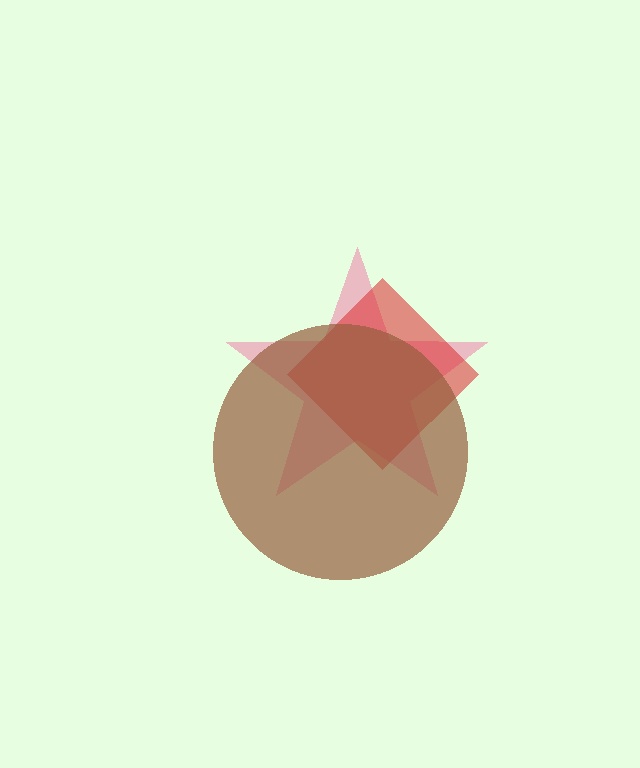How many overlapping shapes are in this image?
There are 3 overlapping shapes in the image.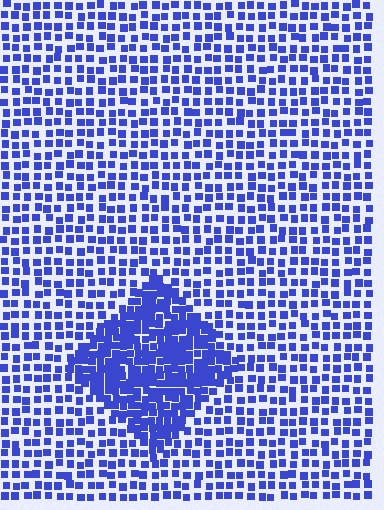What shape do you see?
I see a diamond.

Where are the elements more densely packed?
The elements are more densely packed inside the diamond boundary.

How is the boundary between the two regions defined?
The boundary is defined by a change in element density (approximately 2.1x ratio). All elements are the same color, size, and shape.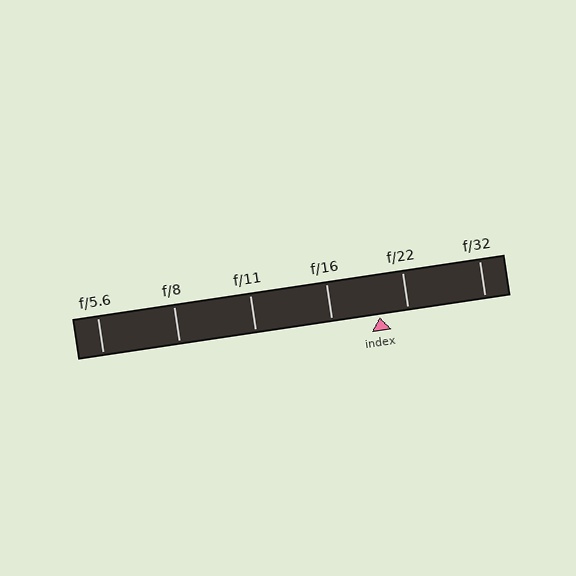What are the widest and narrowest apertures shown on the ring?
The widest aperture shown is f/5.6 and the narrowest is f/32.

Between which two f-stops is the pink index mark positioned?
The index mark is between f/16 and f/22.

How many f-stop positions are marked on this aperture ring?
There are 6 f-stop positions marked.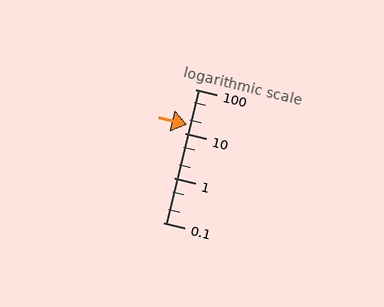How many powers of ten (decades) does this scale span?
The scale spans 3 decades, from 0.1 to 100.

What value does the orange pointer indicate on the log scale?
The pointer indicates approximately 16.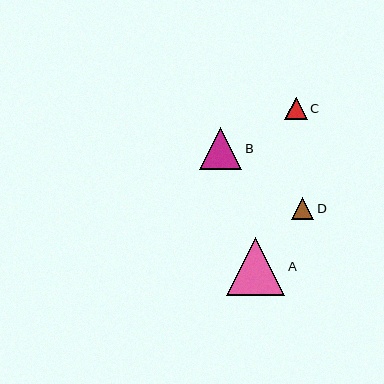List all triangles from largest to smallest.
From largest to smallest: A, B, C, D.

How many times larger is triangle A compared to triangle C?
Triangle A is approximately 2.6 times the size of triangle C.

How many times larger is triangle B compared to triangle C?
Triangle B is approximately 1.9 times the size of triangle C.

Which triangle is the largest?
Triangle A is the largest with a size of approximately 58 pixels.